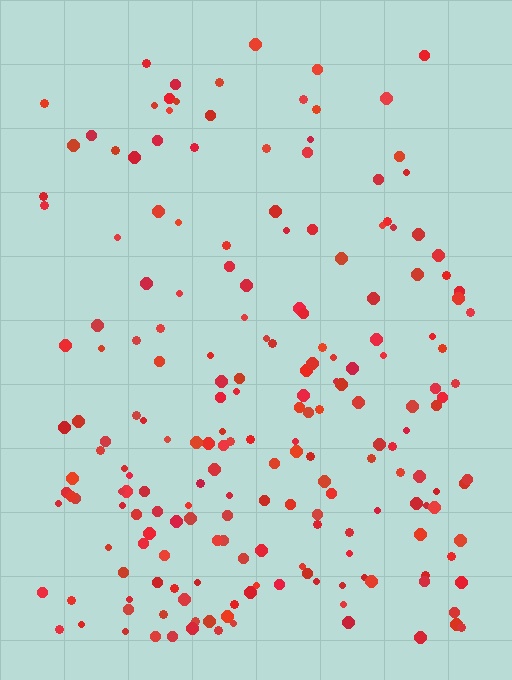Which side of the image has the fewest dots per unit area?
The top.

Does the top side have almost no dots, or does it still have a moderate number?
Still a moderate number, just noticeably fewer than the bottom.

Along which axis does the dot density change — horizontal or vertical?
Vertical.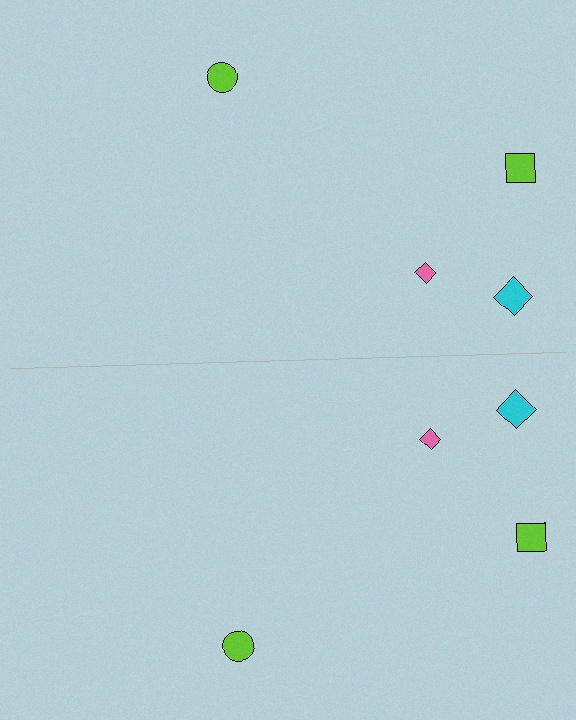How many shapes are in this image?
There are 8 shapes in this image.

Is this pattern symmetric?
Yes, this pattern has bilateral (reflection) symmetry.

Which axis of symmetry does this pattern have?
The pattern has a horizontal axis of symmetry running through the center of the image.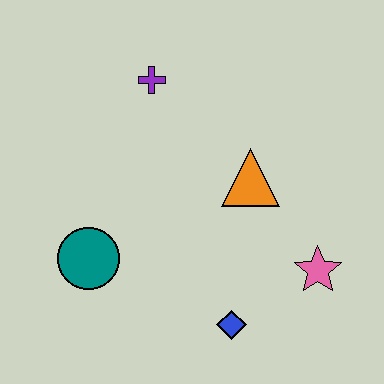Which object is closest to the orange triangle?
The pink star is closest to the orange triangle.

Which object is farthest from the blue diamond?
The purple cross is farthest from the blue diamond.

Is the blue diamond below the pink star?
Yes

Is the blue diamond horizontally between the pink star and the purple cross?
Yes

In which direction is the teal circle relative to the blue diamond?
The teal circle is to the left of the blue diamond.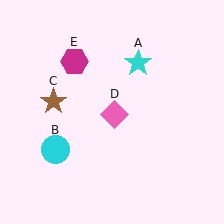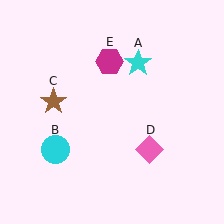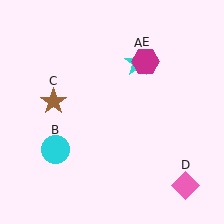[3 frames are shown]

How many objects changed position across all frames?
2 objects changed position: pink diamond (object D), magenta hexagon (object E).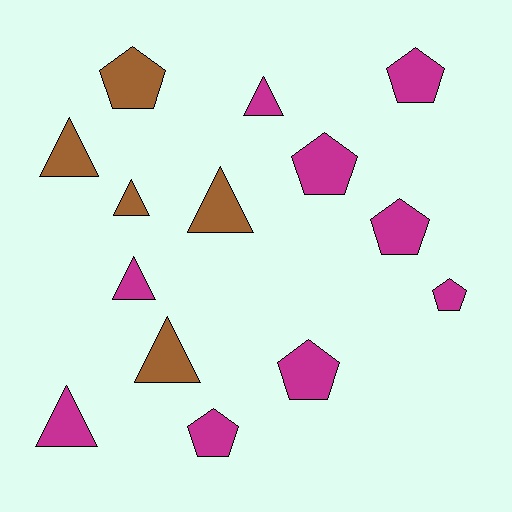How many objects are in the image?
There are 14 objects.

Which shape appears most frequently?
Triangle, with 7 objects.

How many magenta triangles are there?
There are 3 magenta triangles.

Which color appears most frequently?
Magenta, with 9 objects.